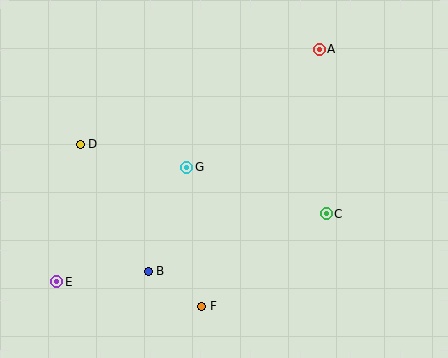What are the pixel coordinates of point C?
Point C is at (326, 214).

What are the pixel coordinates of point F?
Point F is at (202, 306).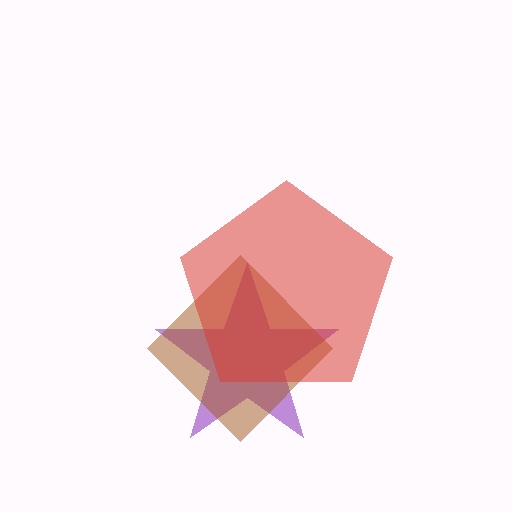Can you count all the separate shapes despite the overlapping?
Yes, there are 3 separate shapes.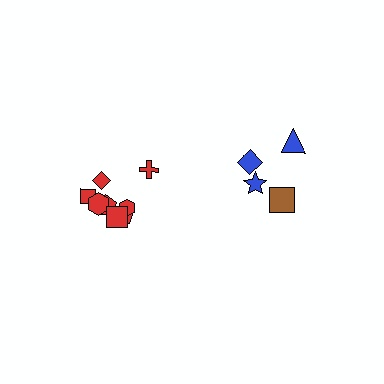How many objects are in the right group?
There are 4 objects.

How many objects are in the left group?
There are 8 objects.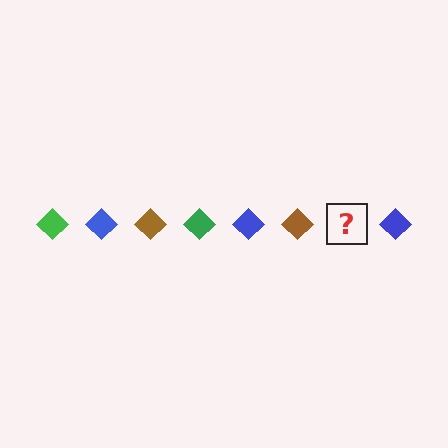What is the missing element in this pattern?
The missing element is a green diamond.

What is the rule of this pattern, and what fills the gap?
The rule is that the pattern cycles through green, blue, brown diamonds. The gap should be filled with a green diamond.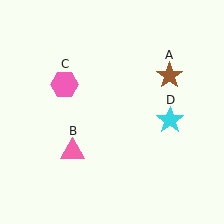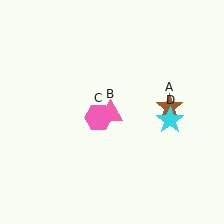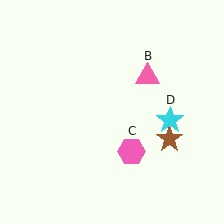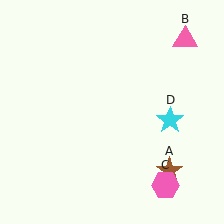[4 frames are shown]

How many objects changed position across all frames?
3 objects changed position: brown star (object A), pink triangle (object B), pink hexagon (object C).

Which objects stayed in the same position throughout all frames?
Cyan star (object D) remained stationary.